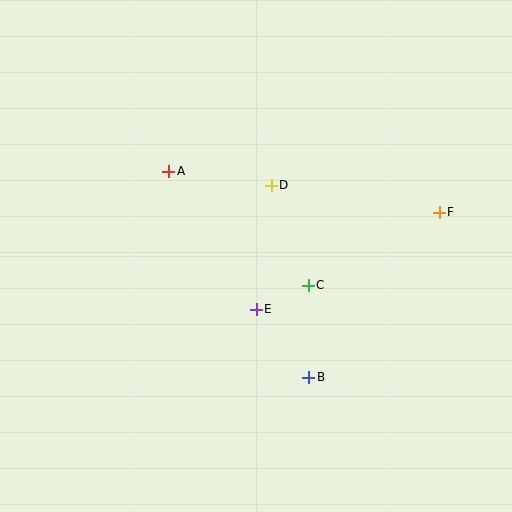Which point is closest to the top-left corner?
Point A is closest to the top-left corner.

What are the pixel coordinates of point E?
Point E is at (256, 309).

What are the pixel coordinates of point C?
Point C is at (308, 285).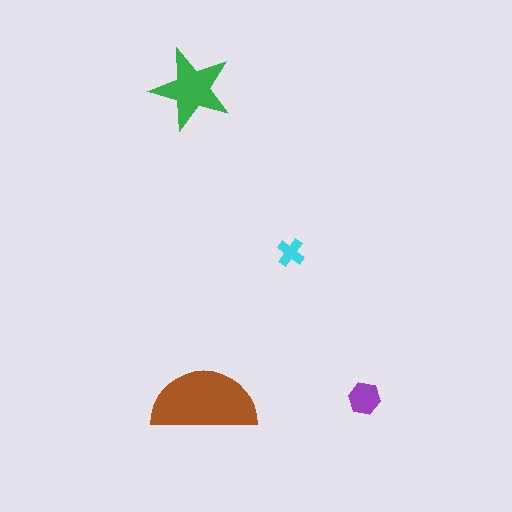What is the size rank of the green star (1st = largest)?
2nd.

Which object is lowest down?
The purple hexagon is bottommost.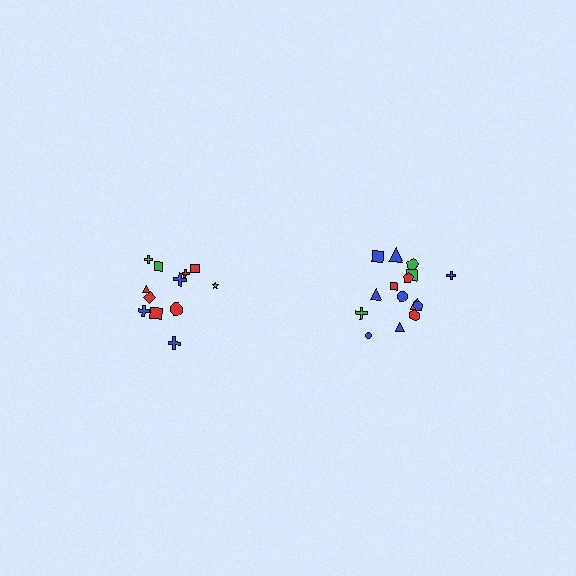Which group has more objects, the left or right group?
The right group.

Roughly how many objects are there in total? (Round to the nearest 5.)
Roughly 25 objects in total.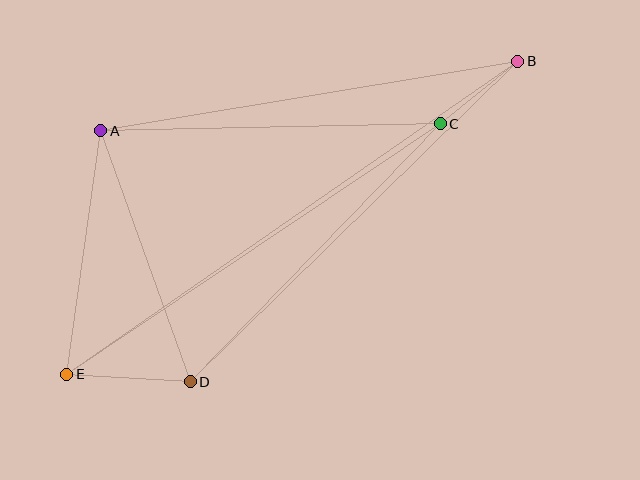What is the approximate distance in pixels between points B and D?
The distance between B and D is approximately 458 pixels.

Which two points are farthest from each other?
Points B and E are farthest from each other.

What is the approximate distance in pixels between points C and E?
The distance between C and E is approximately 450 pixels.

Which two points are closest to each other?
Points B and C are closest to each other.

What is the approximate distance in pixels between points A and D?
The distance between A and D is approximately 266 pixels.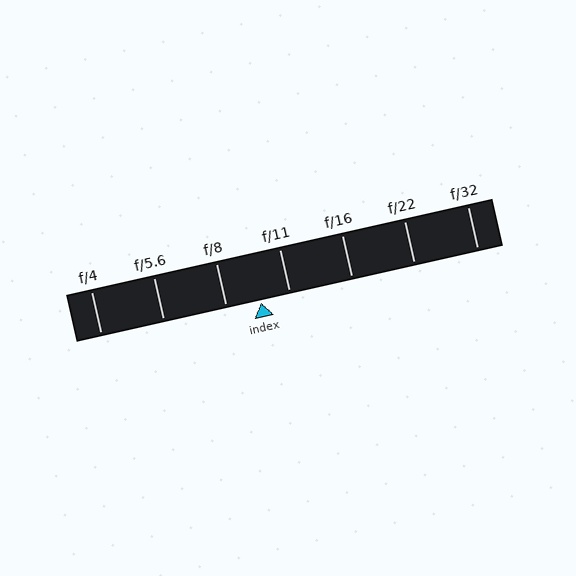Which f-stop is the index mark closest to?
The index mark is closest to f/11.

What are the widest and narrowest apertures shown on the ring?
The widest aperture shown is f/4 and the narrowest is f/32.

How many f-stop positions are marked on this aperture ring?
There are 7 f-stop positions marked.